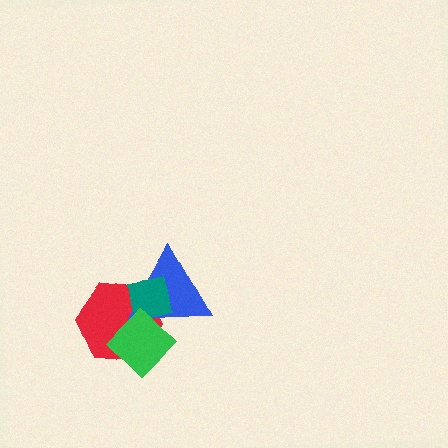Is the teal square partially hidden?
Yes, it is partially covered by another shape.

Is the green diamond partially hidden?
No, no other shape covers it.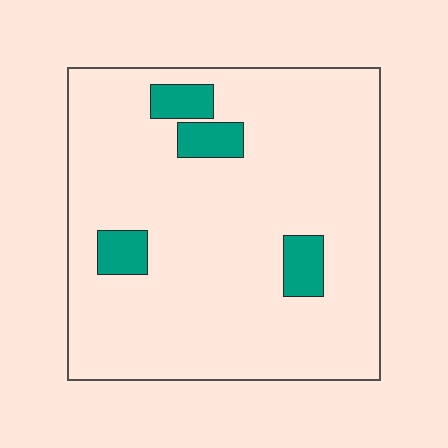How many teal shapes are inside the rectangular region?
4.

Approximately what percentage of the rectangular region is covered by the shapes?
Approximately 10%.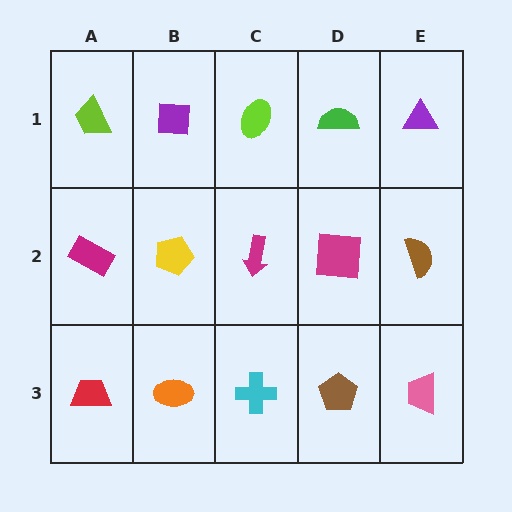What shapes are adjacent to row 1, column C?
A magenta arrow (row 2, column C), a purple square (row 1, column B), a green semicircle (row 1, column D).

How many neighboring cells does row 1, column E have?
2.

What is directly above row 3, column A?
A magenta rectangle.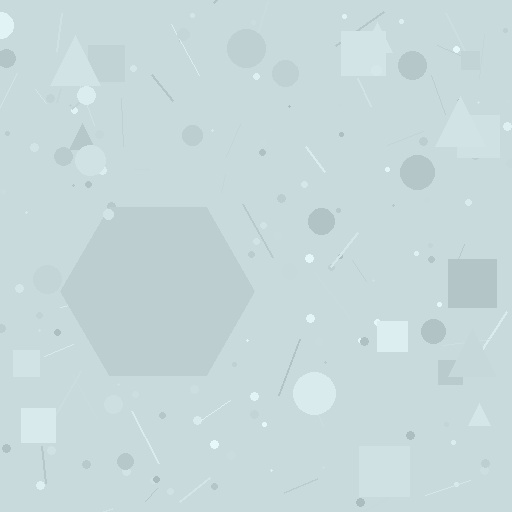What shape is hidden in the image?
A hexagon is hidden in the image.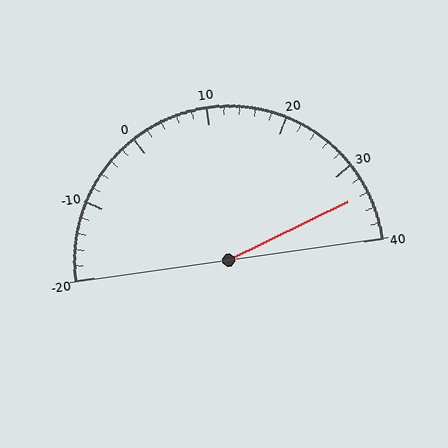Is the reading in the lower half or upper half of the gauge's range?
The reading is in the upper half of the range (-20 to 40).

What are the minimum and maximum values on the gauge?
The gauge ranges from -20 to 40.